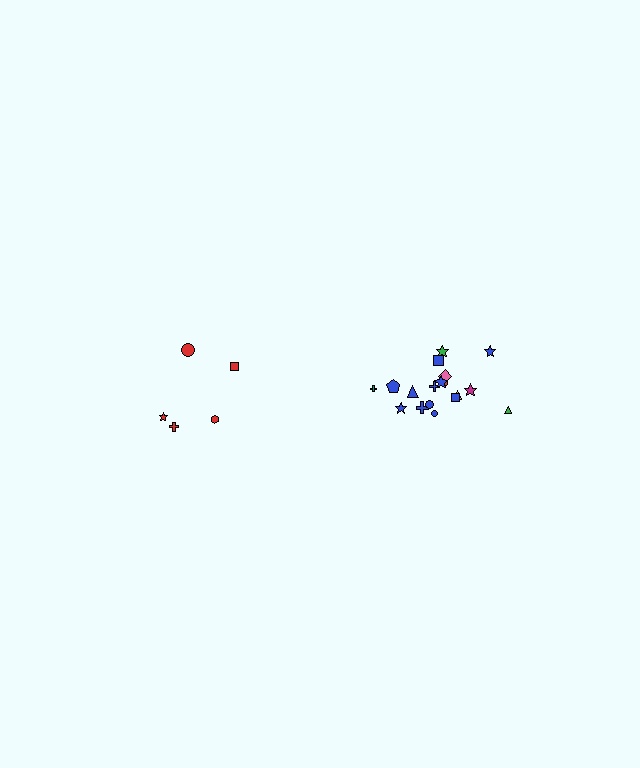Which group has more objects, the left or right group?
The right group.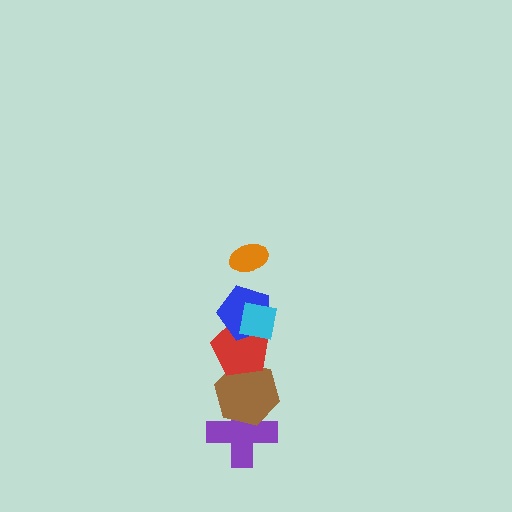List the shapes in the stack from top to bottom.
From top to bottom: the orange ellipse, the cyan square, the blue pentagon, the red pentagon, the brown hexagon, the purple cross.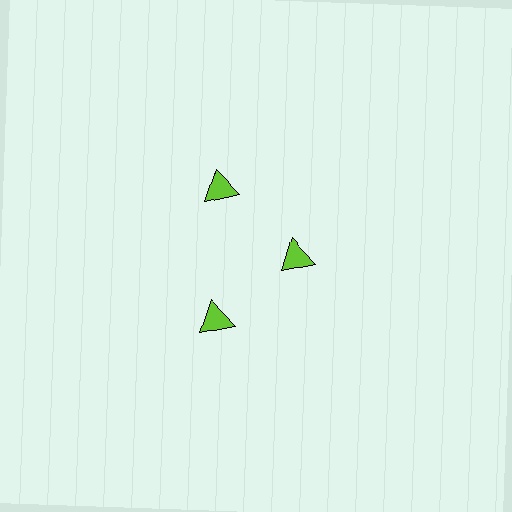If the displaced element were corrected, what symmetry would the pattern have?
It would have 3-fold rotational symmetry — the pattern would map onto itself every 120 degrees.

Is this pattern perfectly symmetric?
No. The 3 lime triangles are arranged in a ring, but one element near the 3 o'clock position is pulled inward toward the center, breaking the 3-fold rotational symmetry.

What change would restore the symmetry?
The symmetry would be restored by moving it outward, back onto the ring so that all 3 triangles sit at equal angles and equal distance from the center.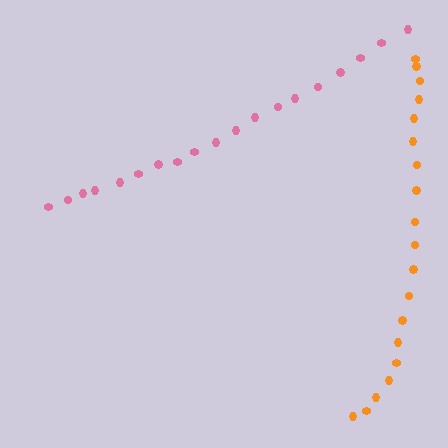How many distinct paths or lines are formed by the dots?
There are 2 distinct paths.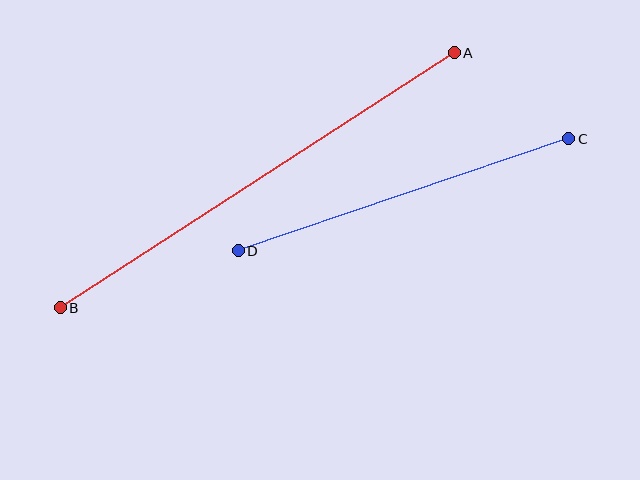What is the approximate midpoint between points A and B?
The midpoint is at approximately (257, 180) pixels.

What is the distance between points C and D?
The distance is approximately 349 pixels.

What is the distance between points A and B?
The distance is approximately 469 pixels.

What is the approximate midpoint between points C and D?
The midpoint is at approximately (403, 195) pixels.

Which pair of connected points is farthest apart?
Points A and B are farthest apart.